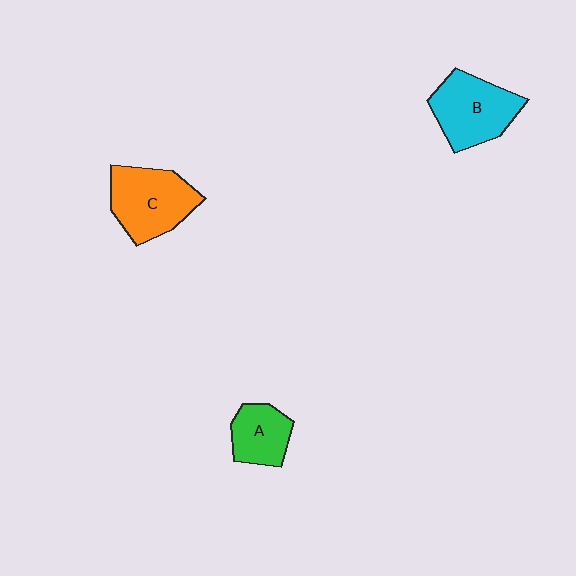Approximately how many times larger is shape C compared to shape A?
Approximately 1.6 times.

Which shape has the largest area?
Shape C (orange).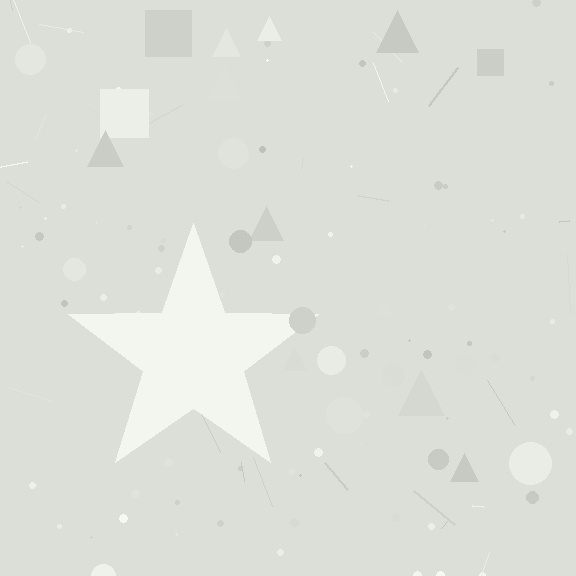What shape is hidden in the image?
A star is hidden in the image.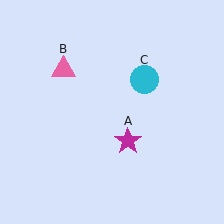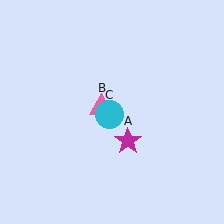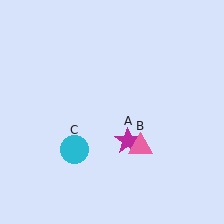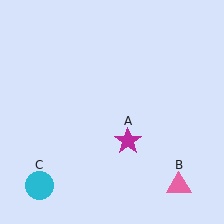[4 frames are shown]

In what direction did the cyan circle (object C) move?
The cyan circle (object C) moved down and to the left.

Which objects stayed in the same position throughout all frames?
Magenta star (object A) remained stationary.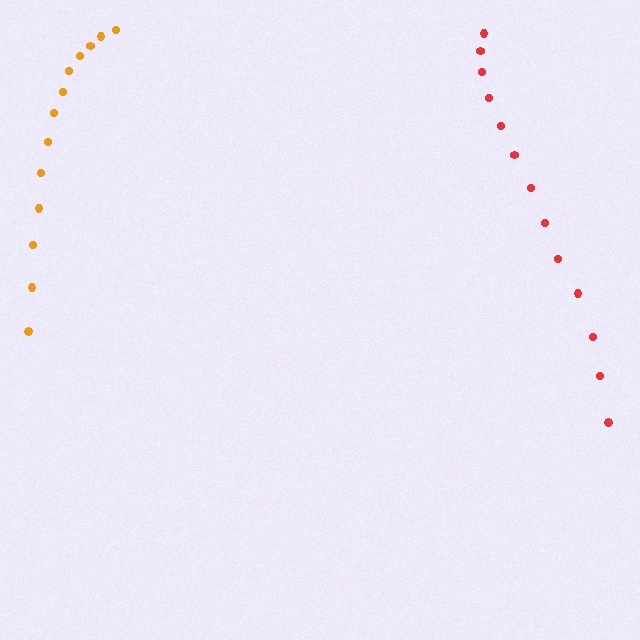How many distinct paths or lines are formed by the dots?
There are 2 distinct paths.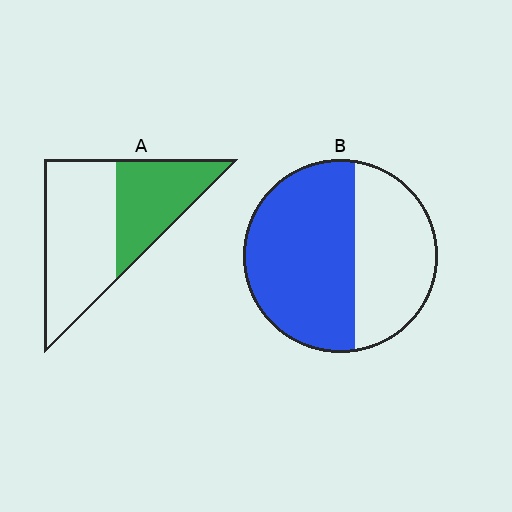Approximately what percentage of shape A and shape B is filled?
A is approximately 40% and B is approximately 60%.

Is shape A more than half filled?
No.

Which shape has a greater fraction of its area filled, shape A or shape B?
Shape B.